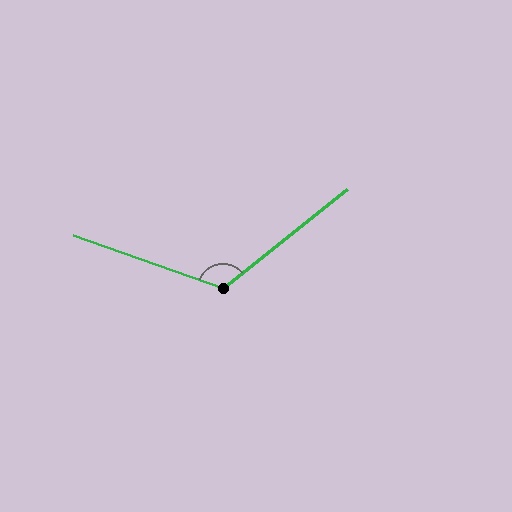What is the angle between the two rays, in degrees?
Approximately 122 degrees.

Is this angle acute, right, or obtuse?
It is obtuse.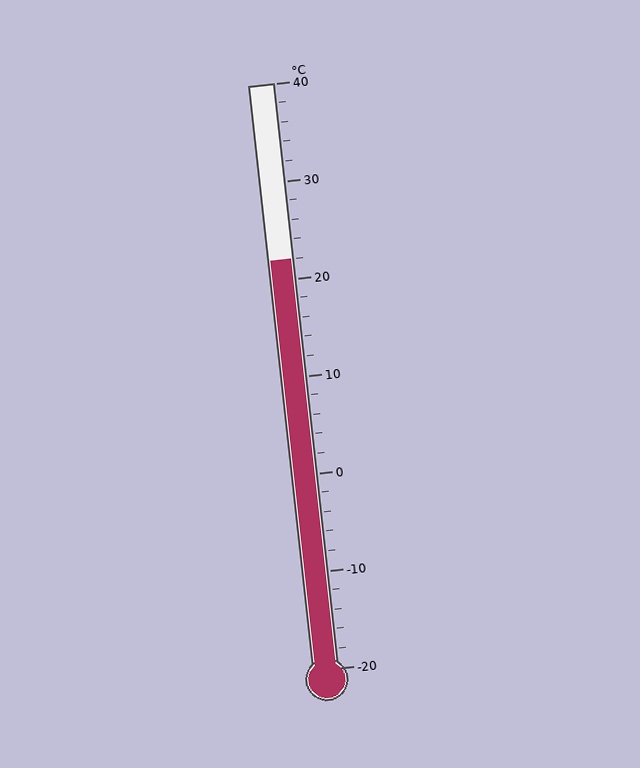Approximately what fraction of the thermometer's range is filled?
The thermometer is filled to approximately 70% of its range.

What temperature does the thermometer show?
The thermometer shows approximately 22°C.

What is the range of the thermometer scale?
The thermometer scale ranges from -20°C to 40°C.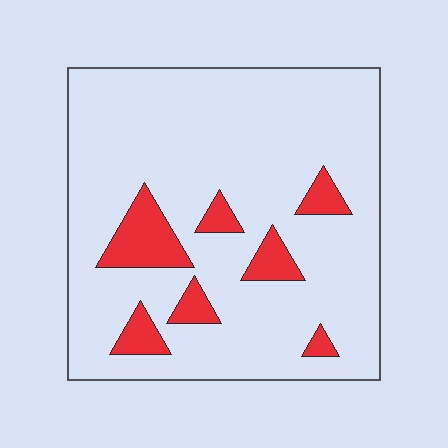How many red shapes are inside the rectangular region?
7.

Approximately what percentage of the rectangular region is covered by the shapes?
Approximately 15%.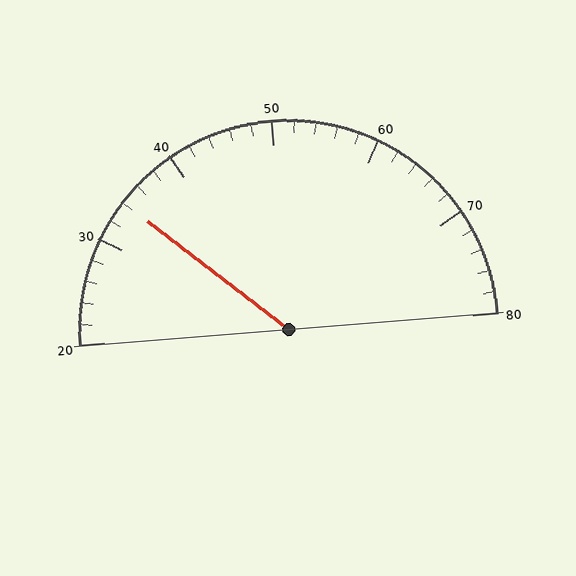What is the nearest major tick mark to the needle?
The nearest major tick mark is 30.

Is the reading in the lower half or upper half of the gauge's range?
The reading is in the lower half of the range (20 to 80).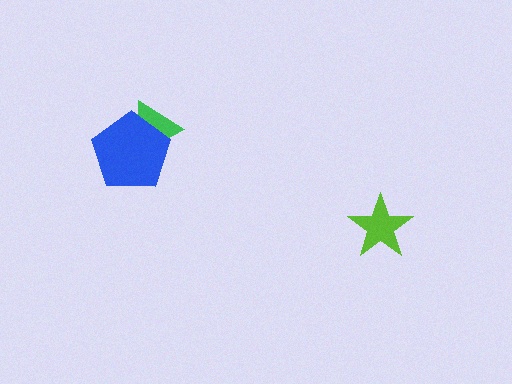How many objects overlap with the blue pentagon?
1 object overlaps with the blue pentagon.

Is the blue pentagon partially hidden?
No, no other shape covers it.